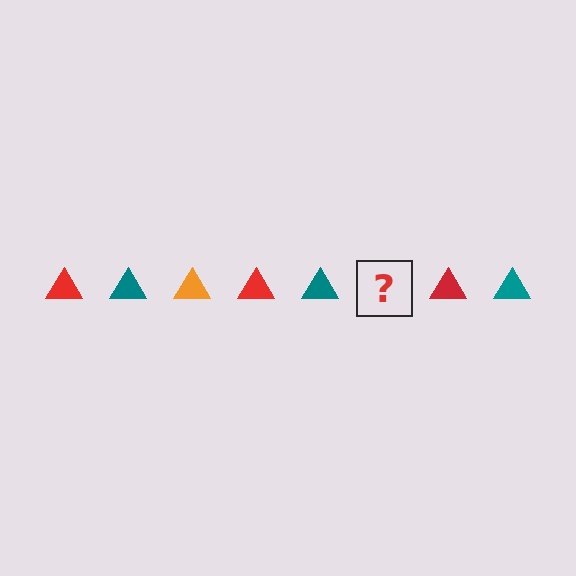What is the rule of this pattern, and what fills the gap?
The rule is that the pattern cycles through red, teal, orange triangles. The gap should be filled with an orange triangle.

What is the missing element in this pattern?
The missing element is an orange triangle.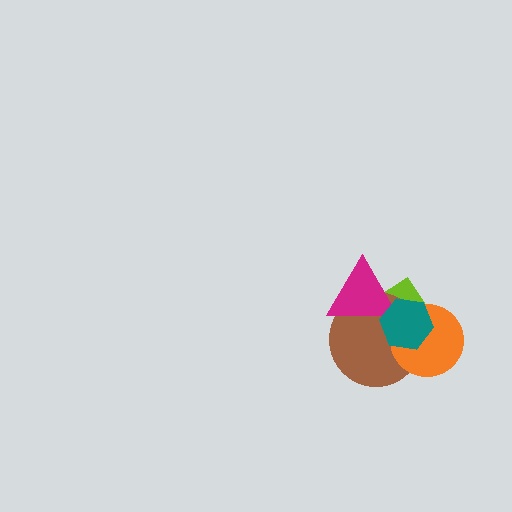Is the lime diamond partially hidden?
Yes, it is partially covered by another shape.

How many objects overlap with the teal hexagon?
4 objects overlap with the teal hexagon.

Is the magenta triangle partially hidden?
Yes, it is partially covered by another shape.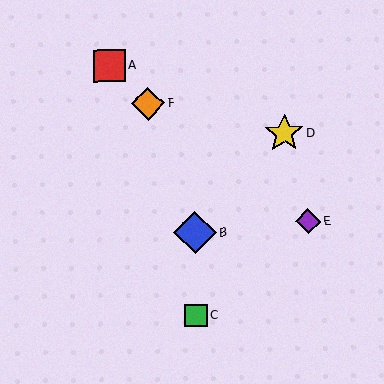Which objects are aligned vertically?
Objects B, C are aligned vertically.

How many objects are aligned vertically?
2 objects (B, C) are aligned vertically.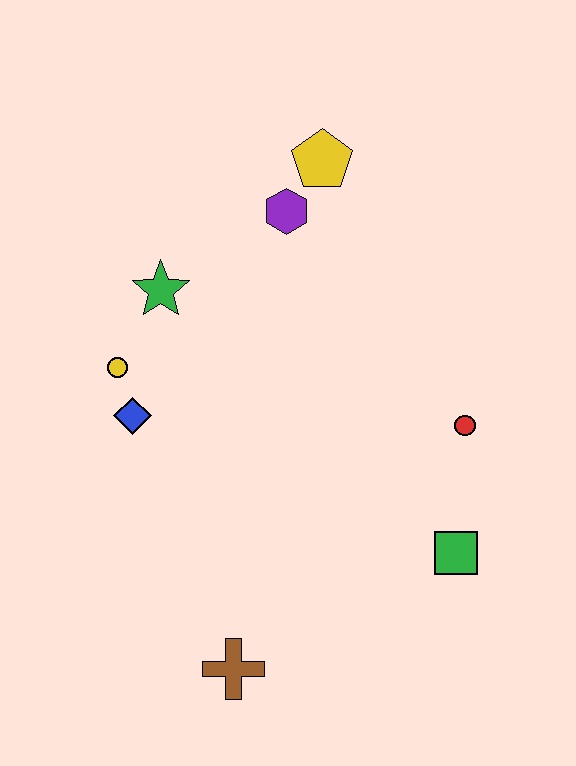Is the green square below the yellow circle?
Yes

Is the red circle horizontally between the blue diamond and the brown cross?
No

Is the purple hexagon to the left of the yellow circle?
No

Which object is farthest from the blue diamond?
The green square is farthest from the blue diamond.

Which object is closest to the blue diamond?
The yellow circle is closest to the blue diamond.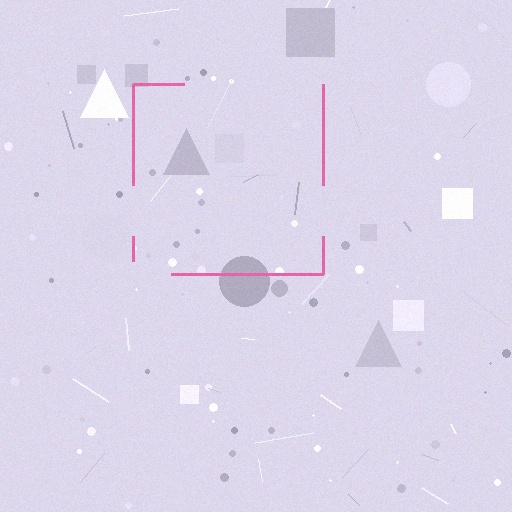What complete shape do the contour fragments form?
The contour fragments form a square.